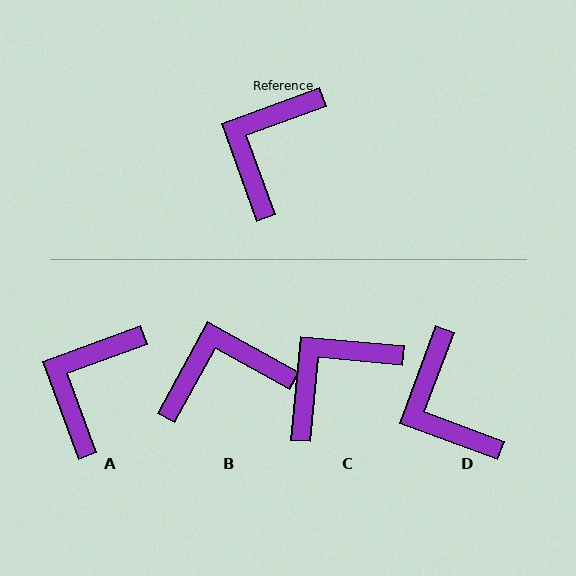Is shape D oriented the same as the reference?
No, it is off by about 50 degrees.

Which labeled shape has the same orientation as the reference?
A.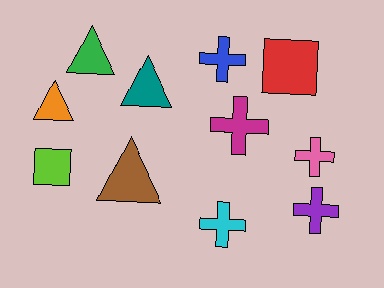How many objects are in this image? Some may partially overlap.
There are 11 objects.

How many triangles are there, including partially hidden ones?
There are 4 triangles.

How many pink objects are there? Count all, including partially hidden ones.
There is 1 pink object.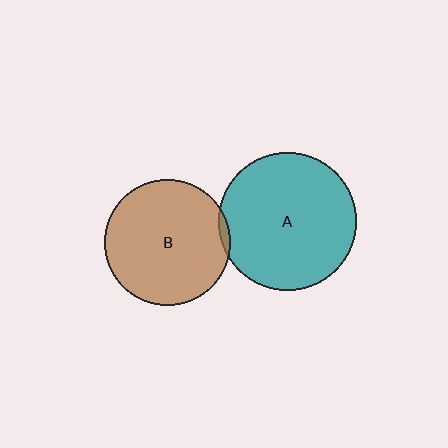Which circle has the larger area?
Circle A (teal).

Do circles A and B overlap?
Yes.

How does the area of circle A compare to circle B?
Approximately 1.2 times.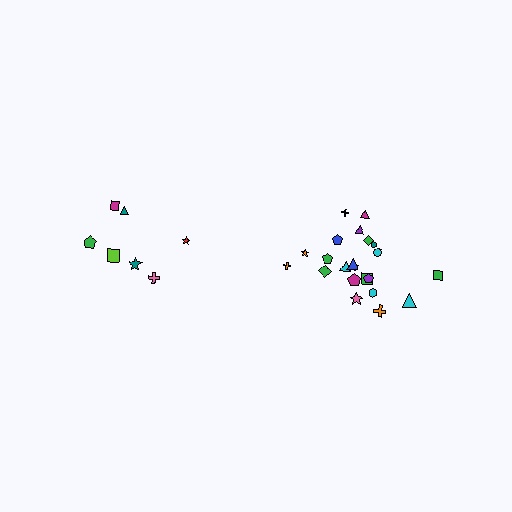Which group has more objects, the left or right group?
The right group.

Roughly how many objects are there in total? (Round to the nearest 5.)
Roughly 30 objects in total.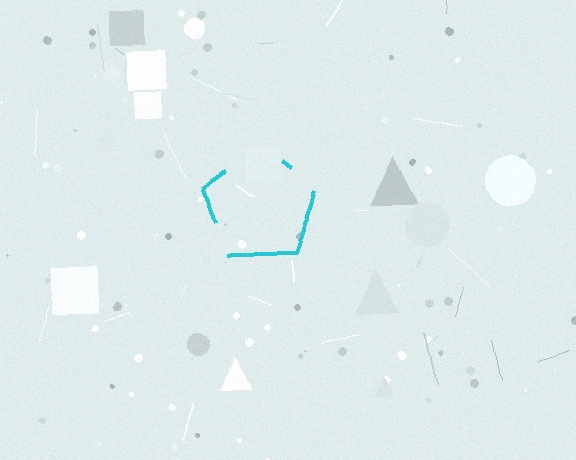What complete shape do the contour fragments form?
The contour fragments form a pentagon.